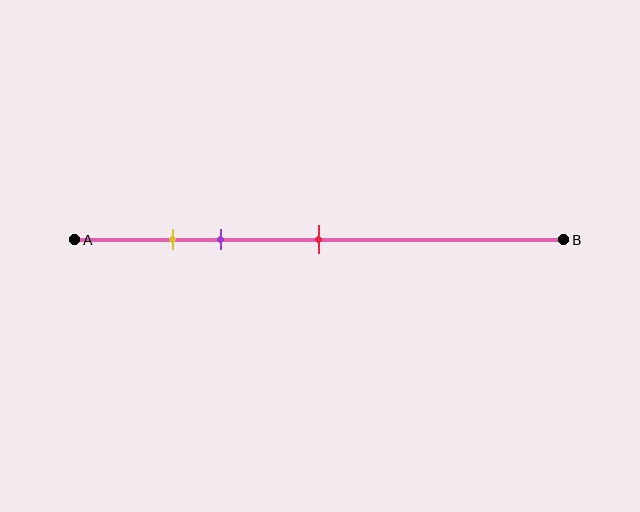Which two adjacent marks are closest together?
The yellow and purple marks are the closest adjacent pair.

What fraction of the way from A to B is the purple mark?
The purple mark is approximately 30% (0.3) of the way from A to B.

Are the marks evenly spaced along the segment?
No, the marks are not evenly spaced.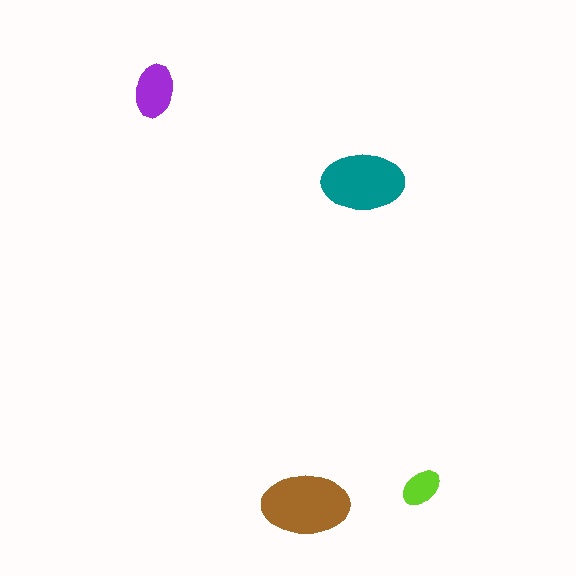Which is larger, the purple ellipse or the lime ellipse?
The purple one.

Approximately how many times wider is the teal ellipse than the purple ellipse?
About 1.5 times wider.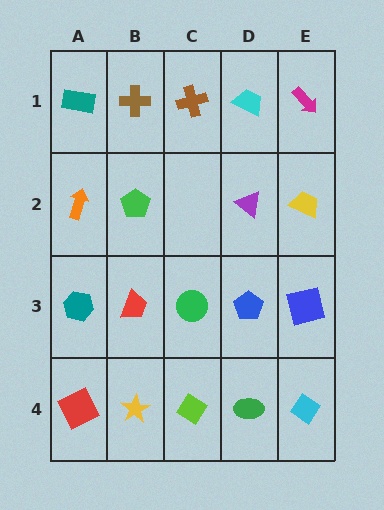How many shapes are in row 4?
5 shapes.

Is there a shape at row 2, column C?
No, that cell is empty.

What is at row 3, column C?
A green circle.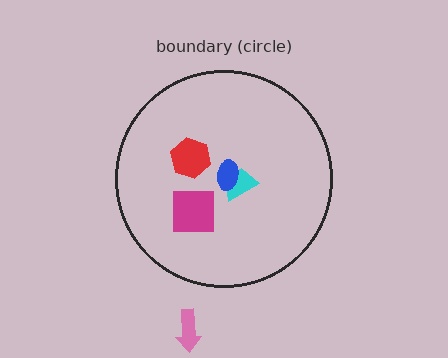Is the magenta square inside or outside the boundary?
Inside.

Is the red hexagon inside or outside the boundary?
Inside.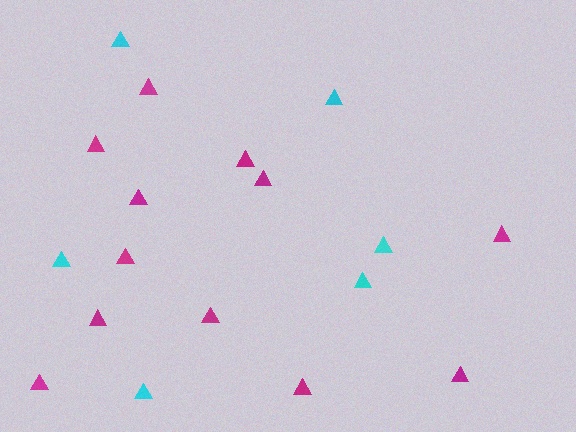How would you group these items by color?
There are 2 groups: one group of cyan triangles (6) and one group of magenta triangles (12).